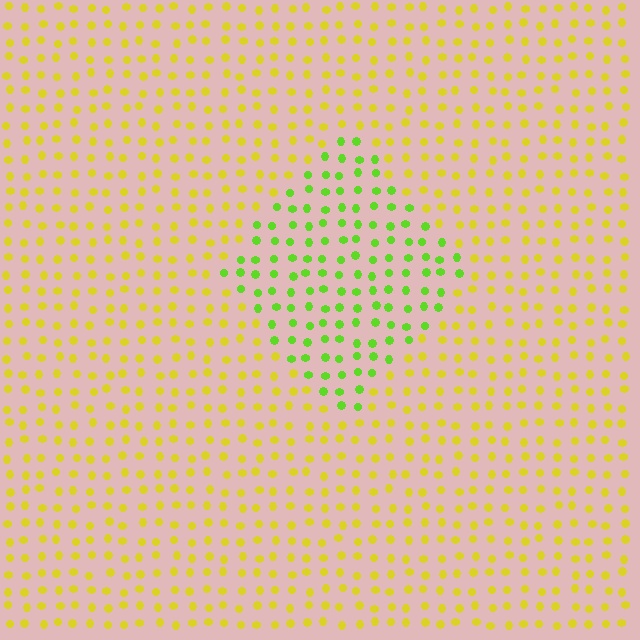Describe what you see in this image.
The image is filled with small yellow elements in a uniform arrangement. A diamond-shaped region is visible where the elements are tinted to a slightly different hue, forming a subtle color boundary.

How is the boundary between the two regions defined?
The boundary is defined purely by a slight shift in hue (about 44 degrees). Spacing, size, and orientation are identical on both sides.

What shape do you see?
I see a diamond.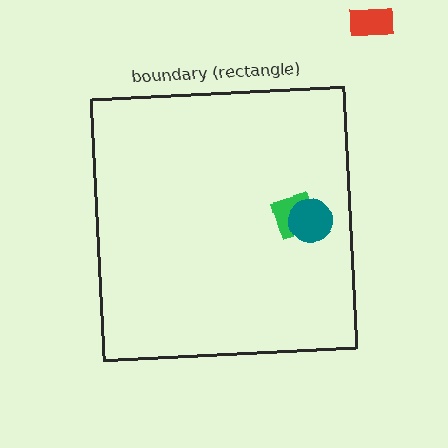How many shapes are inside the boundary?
2 inside, 1 outside.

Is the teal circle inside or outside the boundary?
Inside.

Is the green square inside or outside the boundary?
Inside.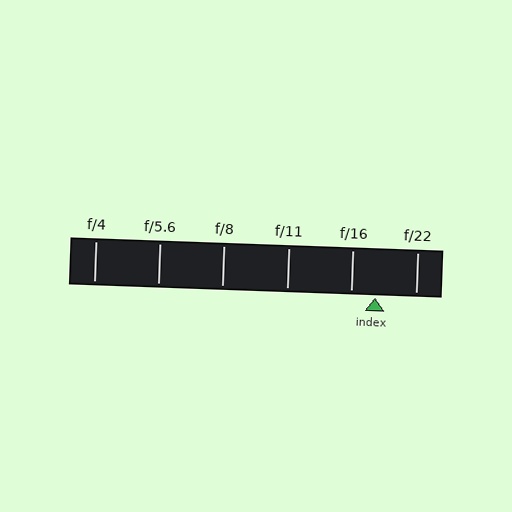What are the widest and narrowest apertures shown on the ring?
The widest aperture shown is f/4 and the narrowest is f/22.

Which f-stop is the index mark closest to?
The index mark is closest to f/16.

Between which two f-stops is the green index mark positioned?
The index mark is between f/16 and f/22.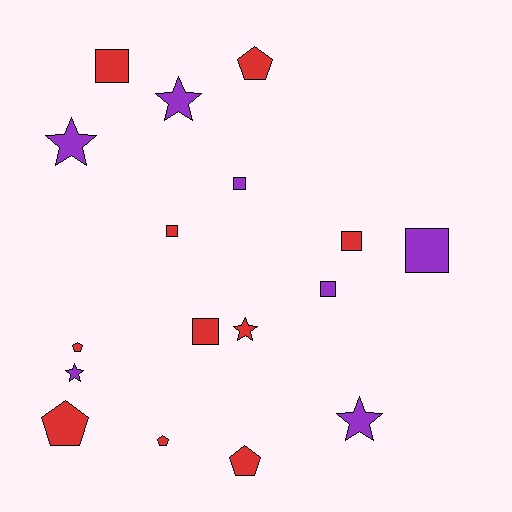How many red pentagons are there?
There are 5 red pentagons.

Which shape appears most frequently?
Square, with 7 objects.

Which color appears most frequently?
Red, with 10 objects.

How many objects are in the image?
There are 17 objects.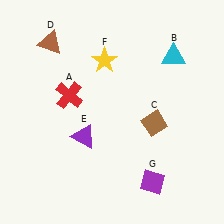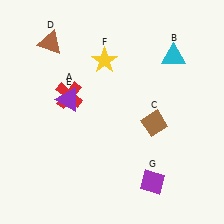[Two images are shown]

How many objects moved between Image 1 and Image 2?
1 object moved between the two images.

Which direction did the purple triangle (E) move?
The purple triangle (E) moved up.